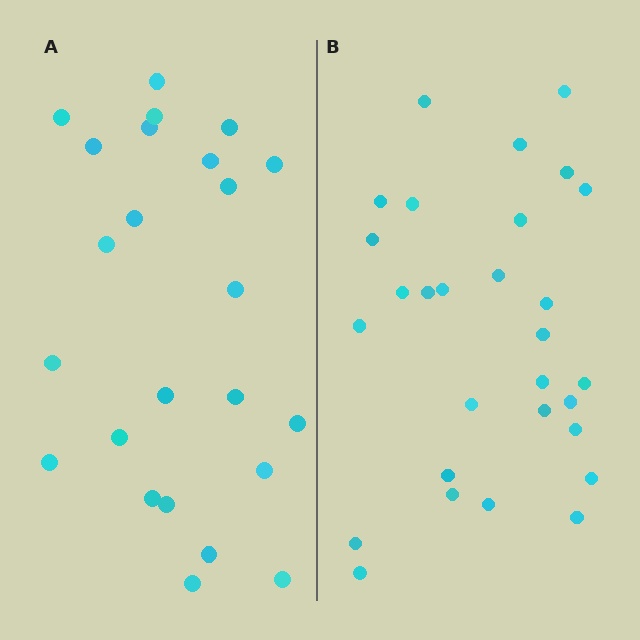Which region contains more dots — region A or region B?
Region B (the right region) has more dots.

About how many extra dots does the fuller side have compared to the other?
Region B has about 5 more dots than region A.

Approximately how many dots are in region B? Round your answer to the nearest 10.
About 30 dots. (The exact count is 29, which rounds to 30.)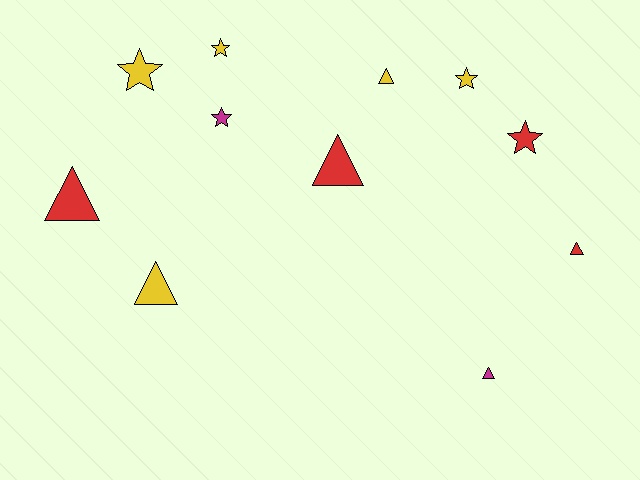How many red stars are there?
There is 1 red star.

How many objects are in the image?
There are 11 objects.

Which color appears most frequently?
Yellow, with 5 objects.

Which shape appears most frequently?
Triangle, with 6 objects.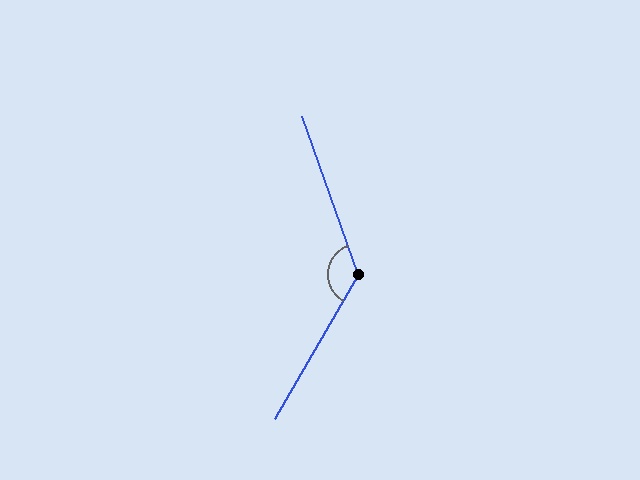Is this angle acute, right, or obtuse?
It is obtuse.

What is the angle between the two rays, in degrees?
Approximately 131 degrees.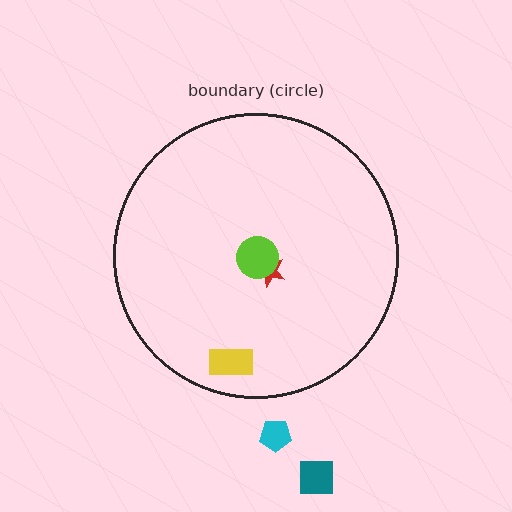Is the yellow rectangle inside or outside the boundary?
Inside.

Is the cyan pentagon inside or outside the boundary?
Outside.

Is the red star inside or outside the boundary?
Inside.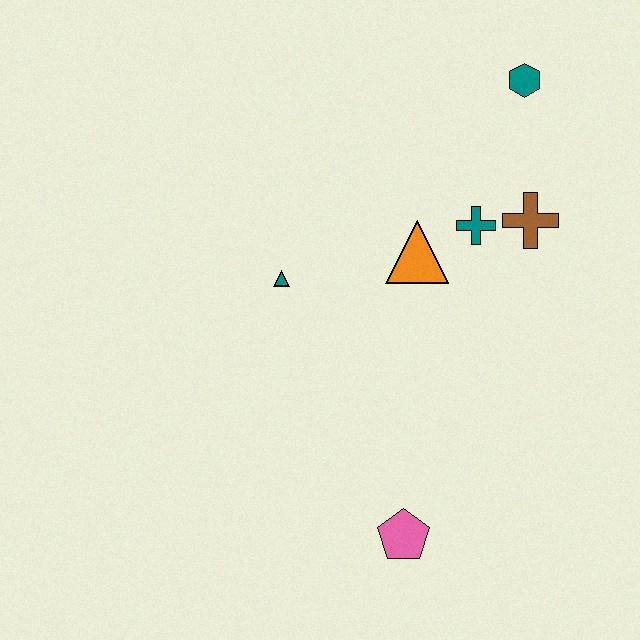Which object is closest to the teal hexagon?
The brown cross is closest to the teal hexagon.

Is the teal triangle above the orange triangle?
No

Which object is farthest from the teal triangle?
The teal hexagon is farthest from the teal triangle.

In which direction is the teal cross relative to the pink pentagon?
The teal cross is above the pink pentagon.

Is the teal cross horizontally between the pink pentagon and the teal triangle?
No